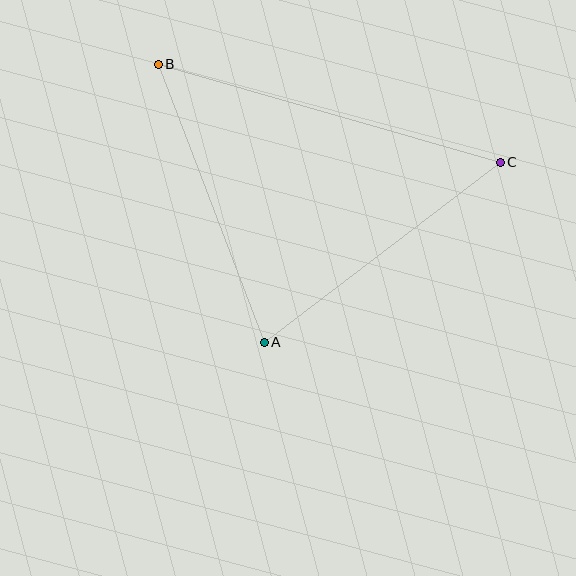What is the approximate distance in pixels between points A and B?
The distance between A and B is approximately 297 pixels.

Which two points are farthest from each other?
Points B and C are farthest from each other.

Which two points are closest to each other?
Points A and C are closest to each other.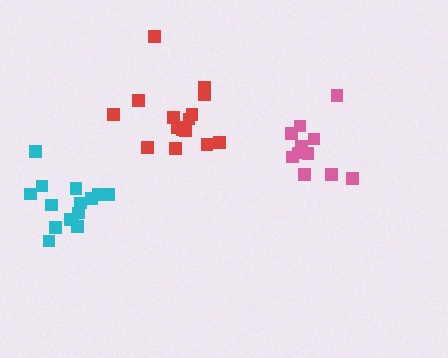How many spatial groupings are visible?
There are 3 spatial groupings.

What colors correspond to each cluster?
The clusters are colored: red, pink, cyan.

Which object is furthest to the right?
The pink cluster is rightmost.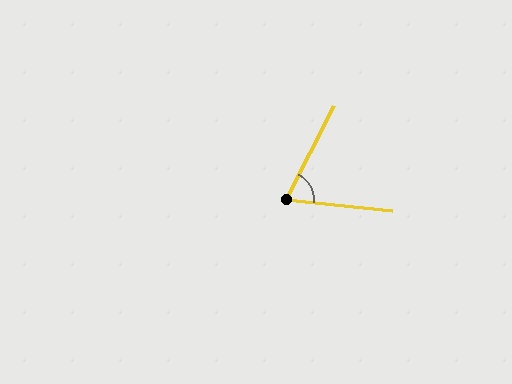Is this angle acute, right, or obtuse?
It is acute.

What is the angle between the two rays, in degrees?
Approximately 69 degrees.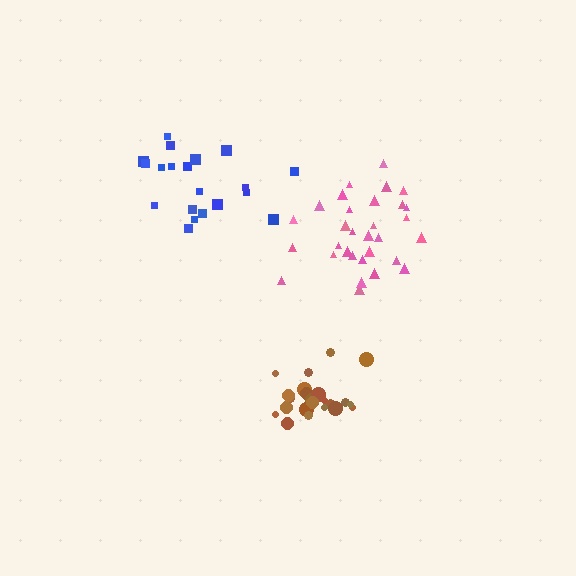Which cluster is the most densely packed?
Brown.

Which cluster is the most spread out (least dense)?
Blue.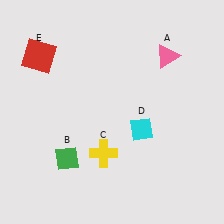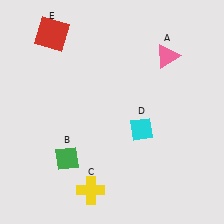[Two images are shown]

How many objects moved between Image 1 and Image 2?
2 objects moved between the two images.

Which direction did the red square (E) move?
The red square (E) moved up.